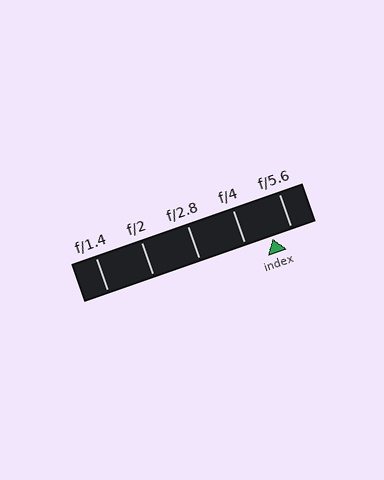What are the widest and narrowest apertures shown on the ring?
The widest aperture shown is f/1.4 and the narrowest is f/5.6.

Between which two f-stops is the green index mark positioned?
The index mark is between f/4 and f/5.6.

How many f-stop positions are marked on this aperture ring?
There are 5 f-stop positions marked.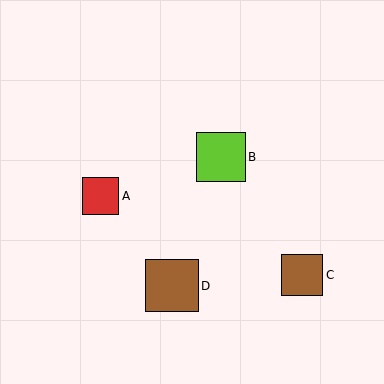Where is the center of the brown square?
The center of the brown square is at (302, 275).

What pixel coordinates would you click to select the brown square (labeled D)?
Click at (172, 286) to select the brown square D.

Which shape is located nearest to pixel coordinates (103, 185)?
The red square (labeled A) at (100, 196) is nearest to that location.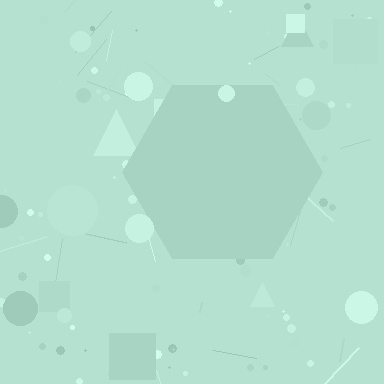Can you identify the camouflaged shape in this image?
The camouflaged shape is a hexagon.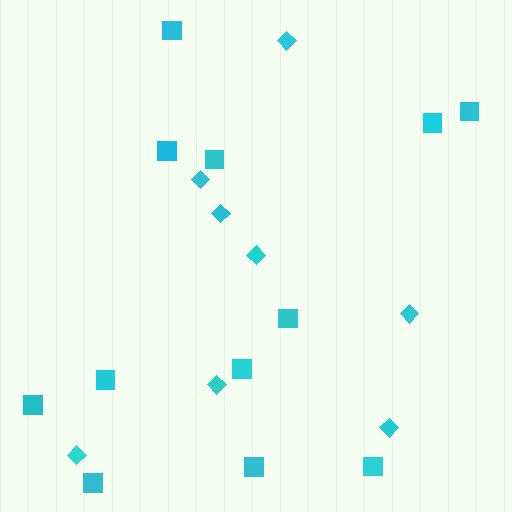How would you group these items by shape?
There are 2 groups: one group of squares (12) and one group of diamonds (8).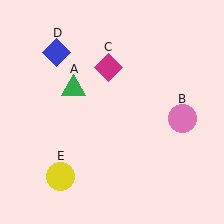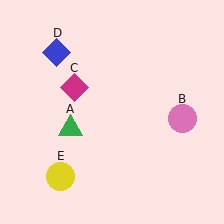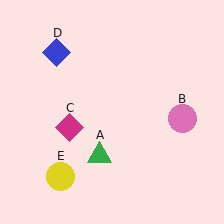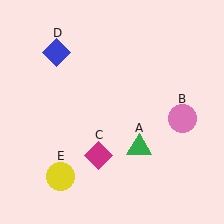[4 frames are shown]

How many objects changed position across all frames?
2 objects changed position: green triangle (object A), magenta diamond (object C).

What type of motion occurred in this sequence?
The green triangle (object A), magenta diamond (object C) rotated counterclockwise around the center of the scene.